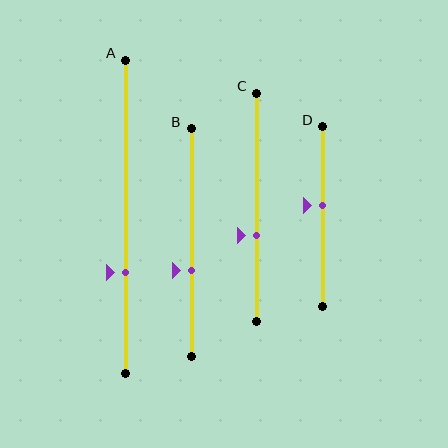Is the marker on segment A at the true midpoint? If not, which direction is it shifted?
No, the marker on segment A is shifted downward by about 18% of the segment length.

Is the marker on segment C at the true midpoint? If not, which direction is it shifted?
No, the marker on segment C is shifted downward by about 12% of the segment length.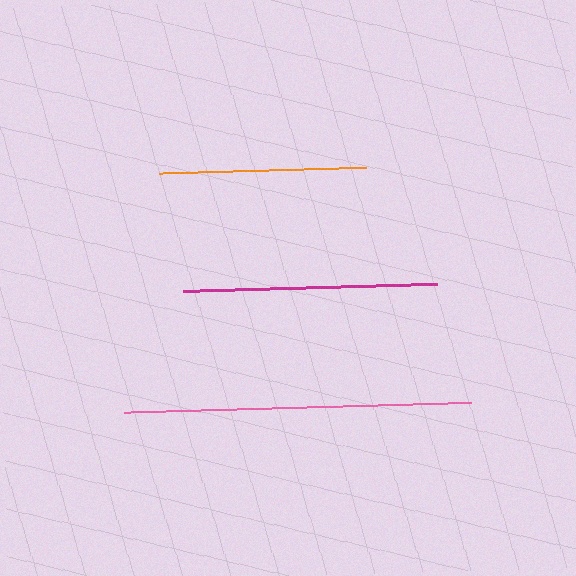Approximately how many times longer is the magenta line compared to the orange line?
The magenta line is approximately 1.2 times the length of the orange line.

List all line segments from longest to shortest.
From longest to shortest: pink, magenta, orange.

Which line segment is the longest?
The pink line is the longest at approximately 348 pixels.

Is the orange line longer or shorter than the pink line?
The pink line is longer than the orange line.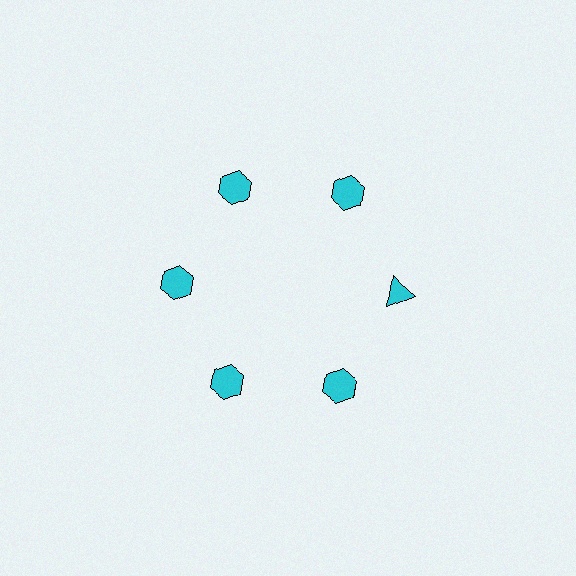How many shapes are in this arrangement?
There are 6 shapes arranged in a ring pattern.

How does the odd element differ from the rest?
It has a different shape: triangle instead of hexagon.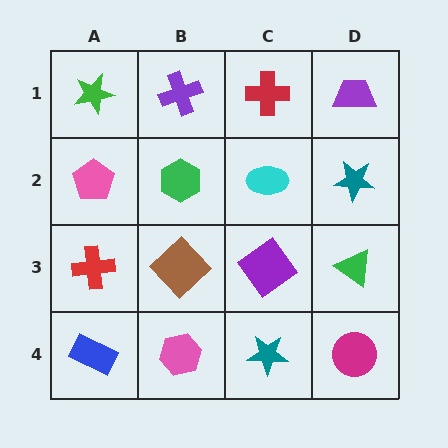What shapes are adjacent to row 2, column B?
A purple cross (row 1, column B), a brown diamond (row 3, column B), a pink pentagon (row 2, column A), a cyan ellipse (row 2, column C).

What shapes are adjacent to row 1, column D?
A teal star (row 2, column D), a red cross (row 1, column C).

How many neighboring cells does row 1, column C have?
3.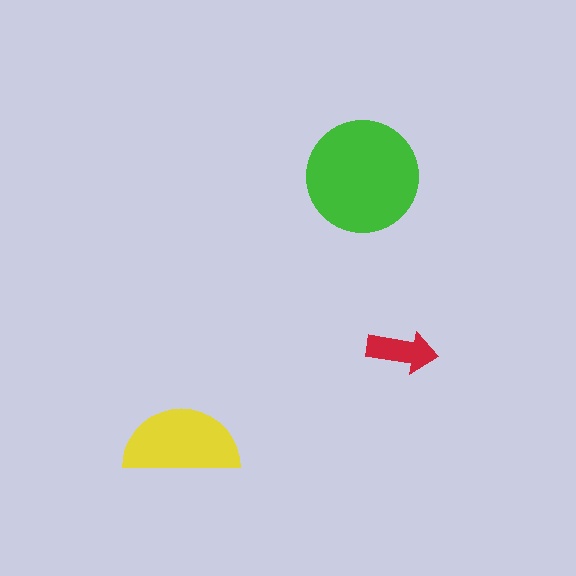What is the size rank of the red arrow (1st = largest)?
3rd.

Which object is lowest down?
The yellow semicircle is bottommost.